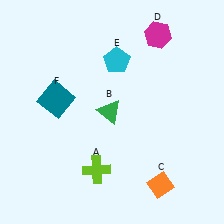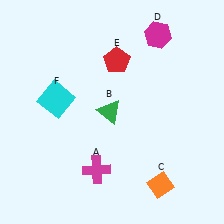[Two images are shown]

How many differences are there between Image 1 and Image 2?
There are 3 differences between the two images.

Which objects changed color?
A changed from lime to magenta. E changed from cyan to red. F changed from teal to cyan.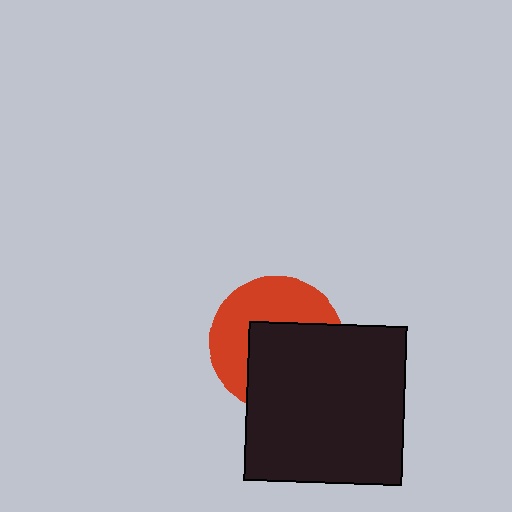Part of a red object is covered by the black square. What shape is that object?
It is a circle.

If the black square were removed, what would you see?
You would see the complete red circle.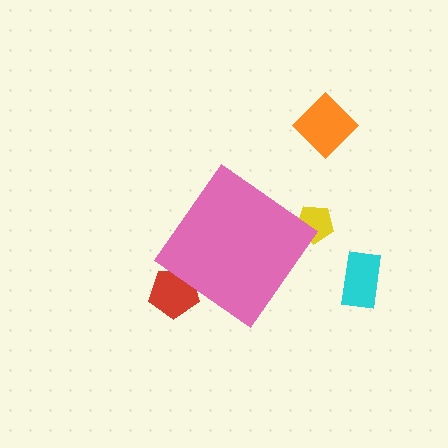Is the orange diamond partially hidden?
No, the orange diamond is fully visible.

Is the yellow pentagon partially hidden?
Yes, the yellow pentagon is partially hidden behind the pink diamond.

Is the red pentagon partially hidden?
Yes, the red pentagon is partially hidden behind the pink diamond.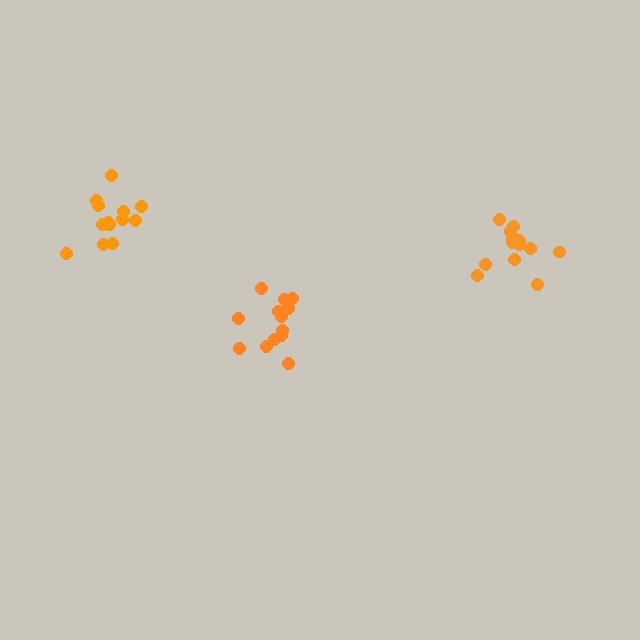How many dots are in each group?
Group 1: 13 dots, Group 2: 13 dots, Group 3: 13 dots (39 total).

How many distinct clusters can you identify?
There are 3 distinct clusters.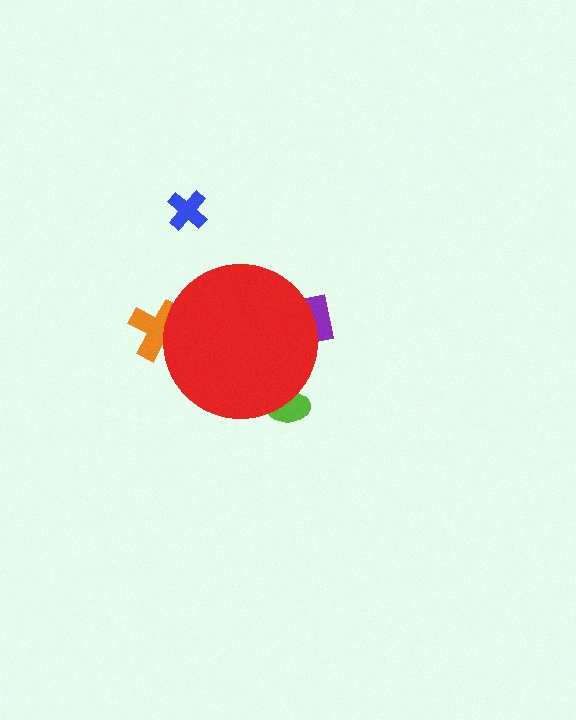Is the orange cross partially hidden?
Yes, the orange cross is partially hidden behind the red circle.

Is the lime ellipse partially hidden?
Yes, the lime ellipse is partially hidden behind the red circle.